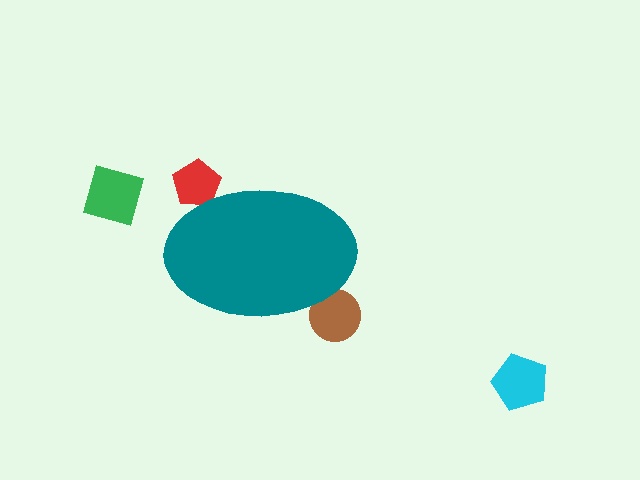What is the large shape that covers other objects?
A teal ellipse.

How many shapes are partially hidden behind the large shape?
2 shapes are partially hidden.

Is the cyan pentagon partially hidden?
No, the cyan pentagon is fully visible.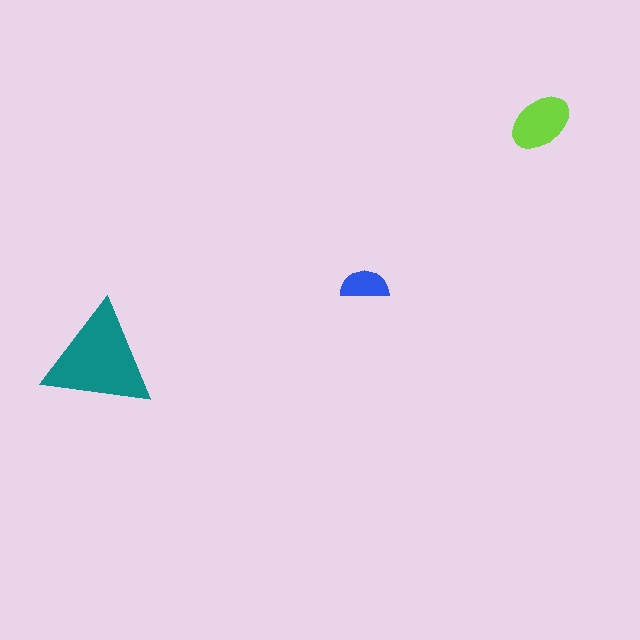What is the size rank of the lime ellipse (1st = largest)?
2nd.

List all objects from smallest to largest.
The blue semicircle, the lime ellipse, the teal triangle.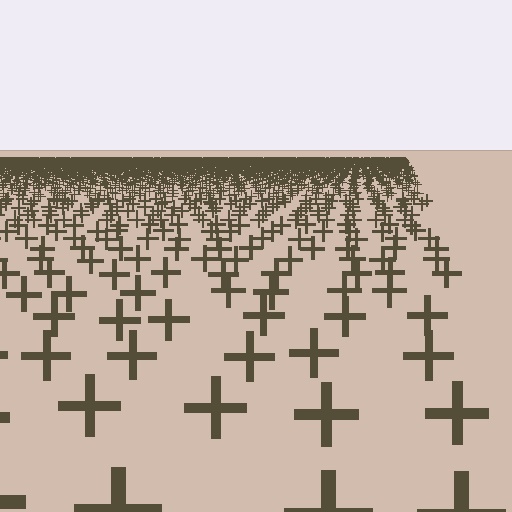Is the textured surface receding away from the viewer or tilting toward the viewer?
The surface is receding away from the viewer. Texture elements get smaller and denser toward the top.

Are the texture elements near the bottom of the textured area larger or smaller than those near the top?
Larger. Near the bottom, elements are closer to the viewer and appear at a bigger on-screen size.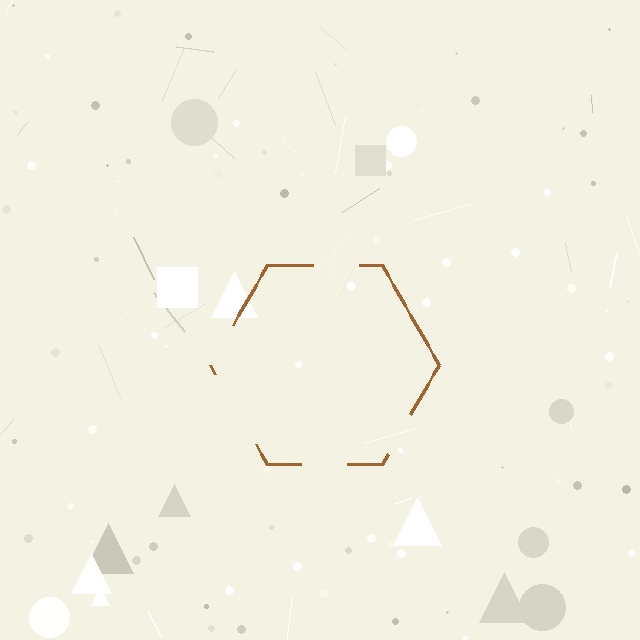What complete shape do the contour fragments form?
The contour fragments form a hexagon.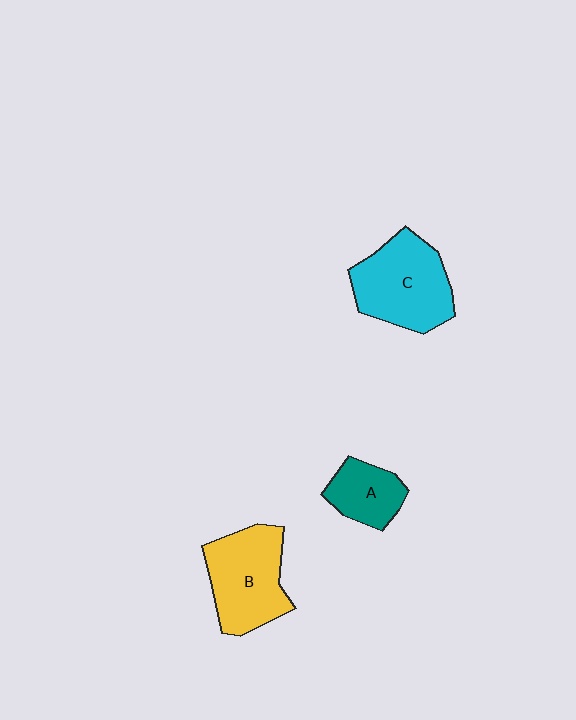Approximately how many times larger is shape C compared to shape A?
Approximately 1.9 times.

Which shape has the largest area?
Shape C (cyan).